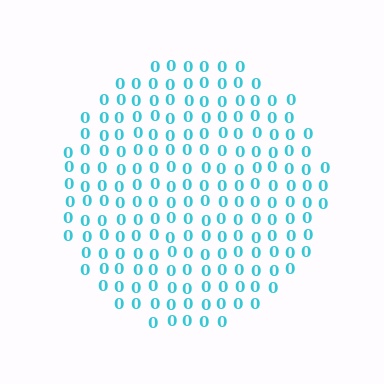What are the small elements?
The small elements are digit 0's.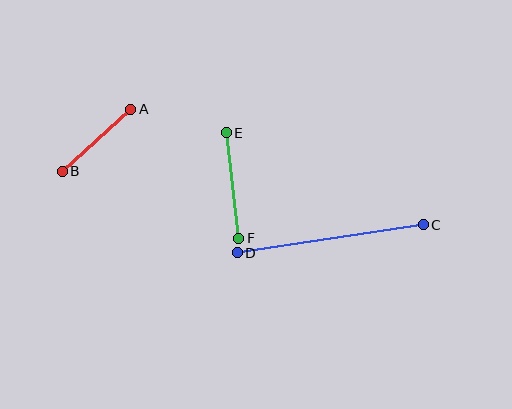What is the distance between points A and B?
The distance is approximately 92 pixels.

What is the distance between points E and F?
The distance is approximately 106 pixels.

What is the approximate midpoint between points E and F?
The midpoint is at approximately (232, 185) pixels.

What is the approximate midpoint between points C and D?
The midpoint is at approximately (330, 239) pixels.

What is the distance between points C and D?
The distance is approximately 188 pixels.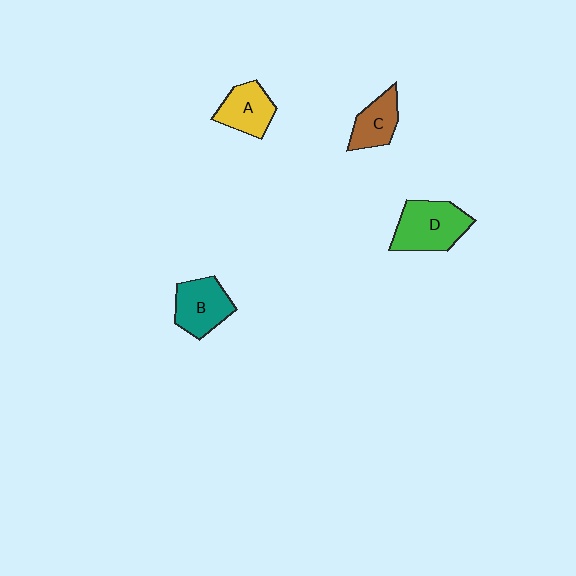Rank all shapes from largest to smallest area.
From largest to smallest: D (green), B (teal), A (yellow), C (brown).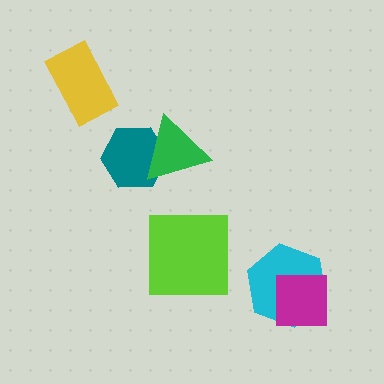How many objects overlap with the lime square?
0 objects overlap with the lime square.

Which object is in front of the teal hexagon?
The green triangle is in front of the teal hexagon.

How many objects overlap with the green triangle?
1 object overlaps with the green triangle.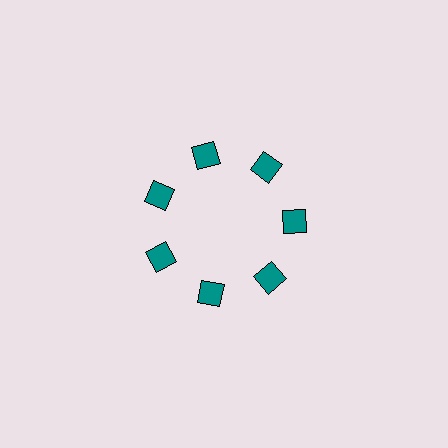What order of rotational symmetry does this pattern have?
This pattern has 7-fold rotational symmetry.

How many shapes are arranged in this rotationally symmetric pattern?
There are 7 shapes, arranged in 7 groups of 1.